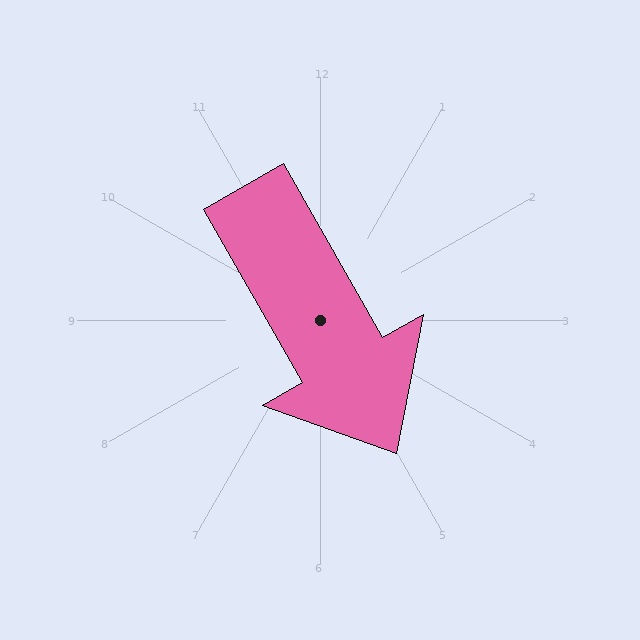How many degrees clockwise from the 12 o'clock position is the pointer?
Approximately 150 degrees.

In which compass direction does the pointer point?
Southeast.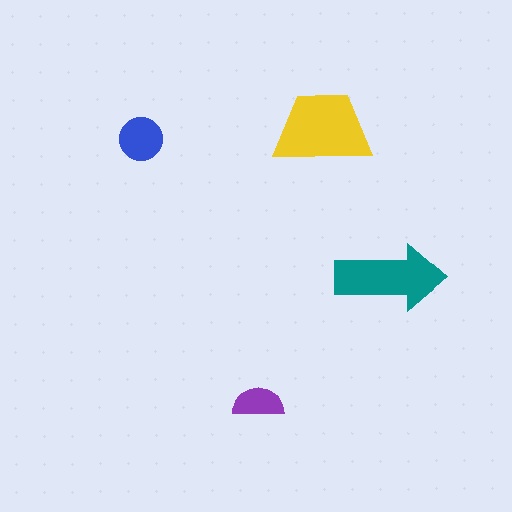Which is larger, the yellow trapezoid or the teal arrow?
The yellow trapezoid.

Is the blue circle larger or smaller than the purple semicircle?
Larger.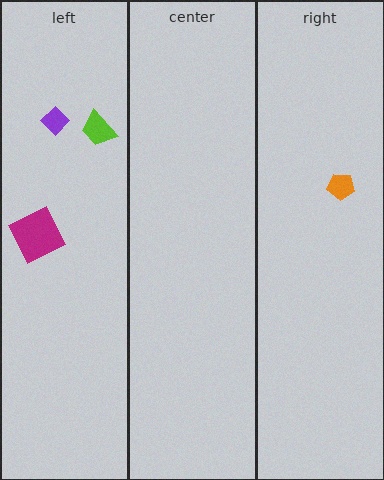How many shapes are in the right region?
1.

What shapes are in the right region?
The orange pentagon.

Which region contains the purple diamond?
The left region.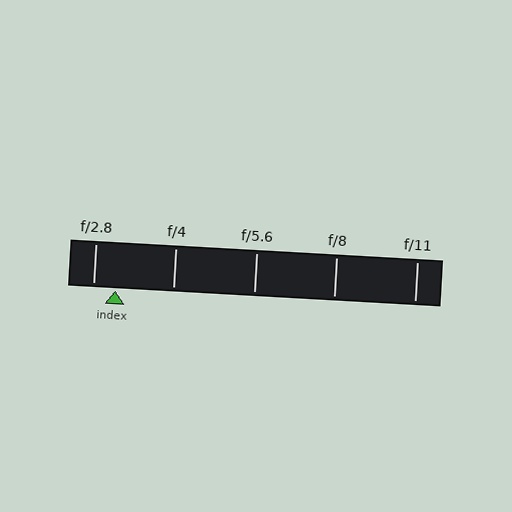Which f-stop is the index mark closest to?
The index mark is closest to f/2.8.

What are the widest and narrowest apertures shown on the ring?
The widest aperture shown is f/2.8 and the narrowest is f/11.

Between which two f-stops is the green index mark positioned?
The index mark is between f/2.8 and f/4.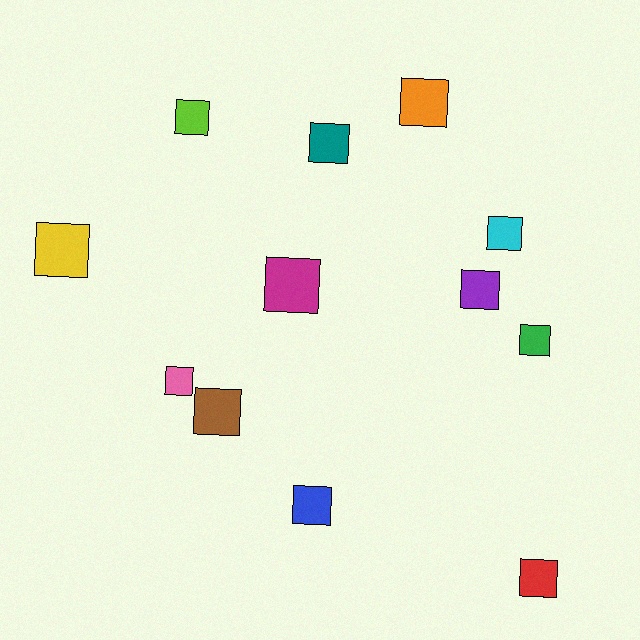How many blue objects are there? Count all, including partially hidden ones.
There is 1 blue object.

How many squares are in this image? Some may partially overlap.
There are 12 squares.